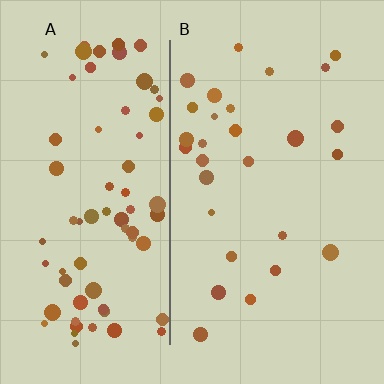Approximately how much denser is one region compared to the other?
Approximately 2.8× — region A over region B.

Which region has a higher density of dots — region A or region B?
A (the left).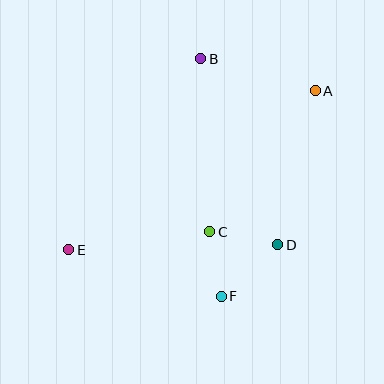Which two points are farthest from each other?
Points A and E are farthest from each other.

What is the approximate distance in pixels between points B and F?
The distance between B and F is approximately 239 pixels.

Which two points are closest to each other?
Points C and F are closest to each other.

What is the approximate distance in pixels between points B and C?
The distance between B and C is approximately 173 pixels.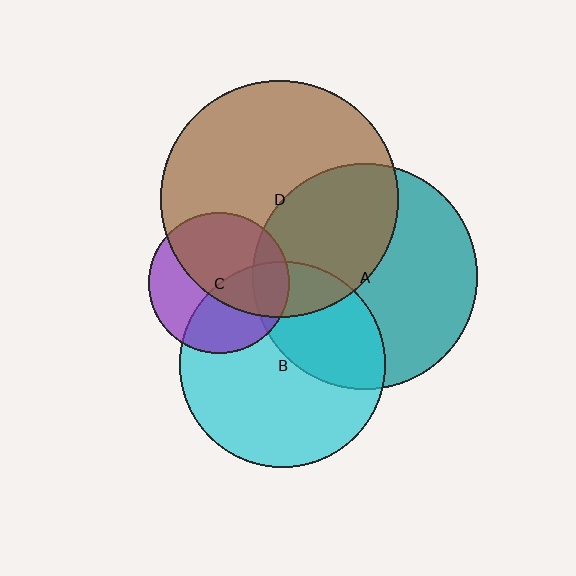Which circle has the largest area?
Circle D (brown).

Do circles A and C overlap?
Yes.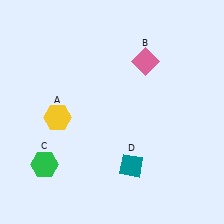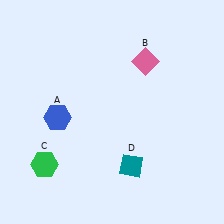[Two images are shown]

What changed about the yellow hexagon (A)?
In Image 1, A is yellow. In Image 2, it changed to blue.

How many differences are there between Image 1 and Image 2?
There is 1 difference between the two images.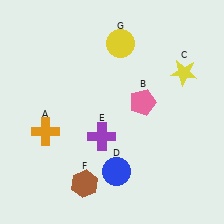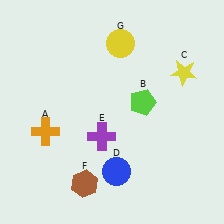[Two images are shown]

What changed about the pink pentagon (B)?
In Image 1, B is pink. In Image 2, it changed to lime.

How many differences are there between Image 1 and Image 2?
There is 1 difference between the two images.